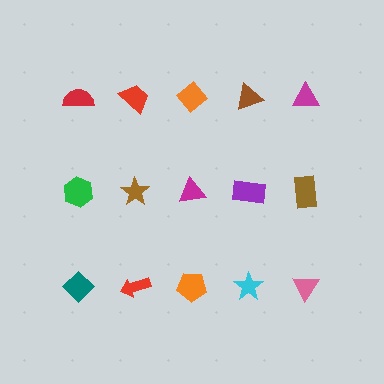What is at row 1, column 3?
An orange diamond.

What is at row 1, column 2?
A red trapezoid.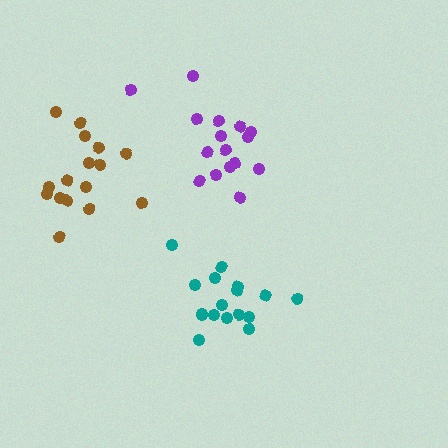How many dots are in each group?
Group 1: 16 dots, Group 2: 16 dots, Group 3: 16 dots (48 total).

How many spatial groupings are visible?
There are 3 spatial groupings.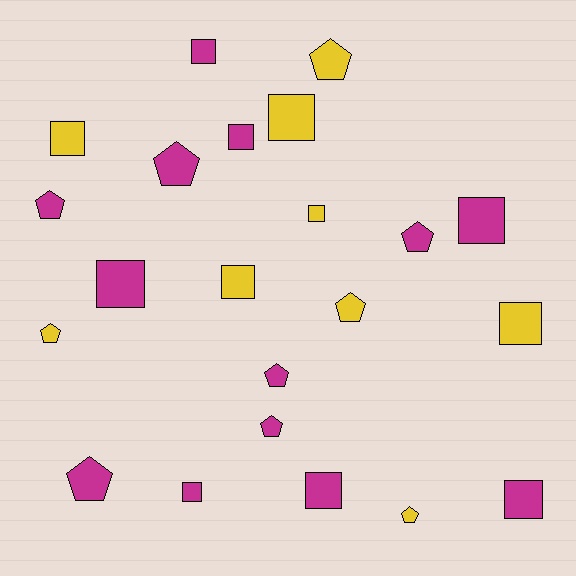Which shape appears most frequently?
Square, with 12 objects.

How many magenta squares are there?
There are 7 magenta squares.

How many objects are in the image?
There are 22 objects.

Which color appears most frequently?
Magenta, with 13 objects.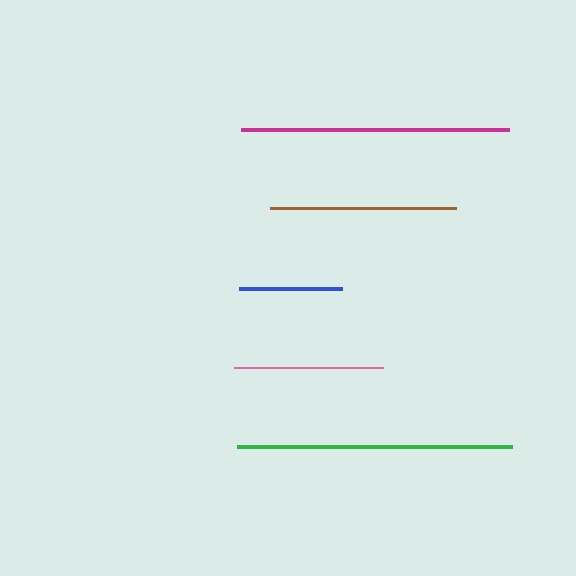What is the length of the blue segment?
The blue segment is approximately 102 pixels long.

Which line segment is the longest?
The green line is the longest at approximately 275 pixels.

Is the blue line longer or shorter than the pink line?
The pink line is longer than the blue line.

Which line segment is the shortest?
The blue line is the shortest at approximately 102 pixels.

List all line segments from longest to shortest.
From longest to shortest: green, magenta, brown, pink, blue.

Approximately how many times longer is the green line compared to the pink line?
The green line is approximately 1.9 times the length of the pink line.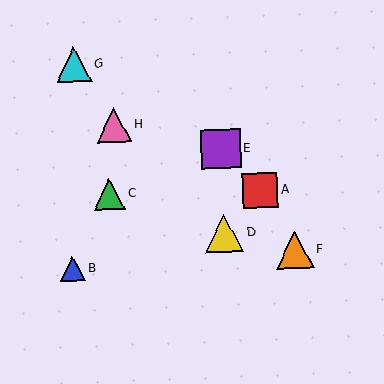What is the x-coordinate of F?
Object F is at x≈295.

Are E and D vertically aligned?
Yes, both are at x≈221.